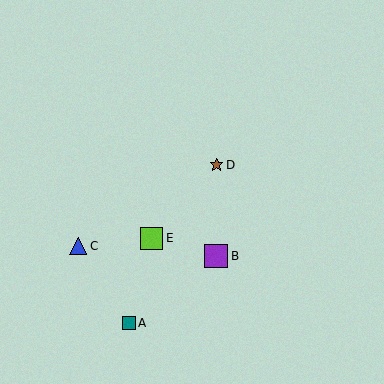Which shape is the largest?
The purple square (labeled B) is the largest.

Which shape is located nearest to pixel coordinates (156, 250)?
The lime square (labeled E) at (152, 238) is nearest to that location.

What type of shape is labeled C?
Shape C is a blue triangle.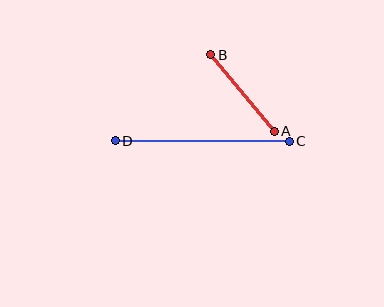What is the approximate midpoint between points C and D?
The midpoint is at approximately (202, 141) pixels.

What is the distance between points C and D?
The distance is approximately 174 pixels.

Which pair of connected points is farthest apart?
Points C and D are farthest apart.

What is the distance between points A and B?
The distance is approximately 100 pixels.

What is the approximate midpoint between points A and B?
The midpoint is at approximately (242, 93) pixels.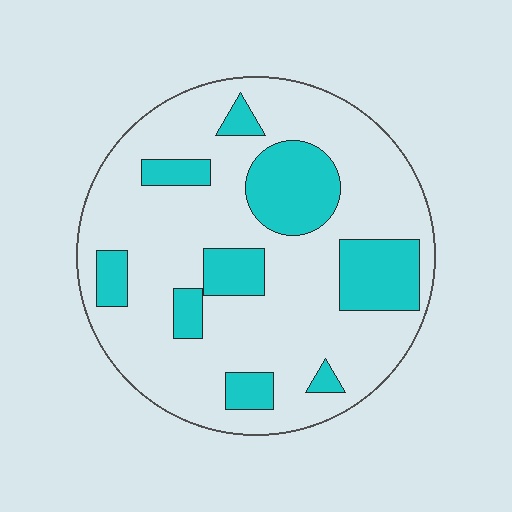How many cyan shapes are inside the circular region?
9.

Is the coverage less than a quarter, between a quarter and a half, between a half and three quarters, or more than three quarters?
Less than a quarter.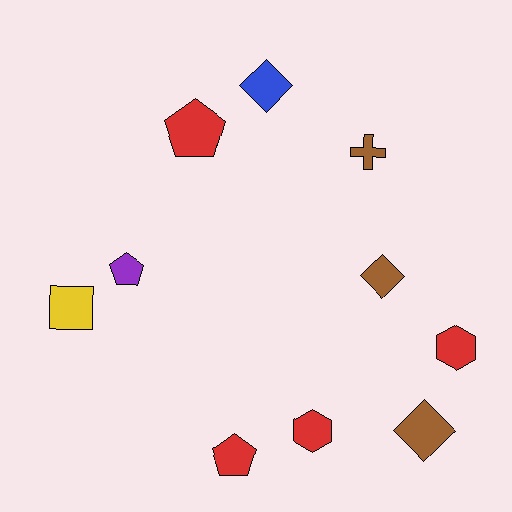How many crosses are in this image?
There is 1 cross.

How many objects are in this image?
There are 10 objects.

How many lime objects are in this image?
There are no lime objects.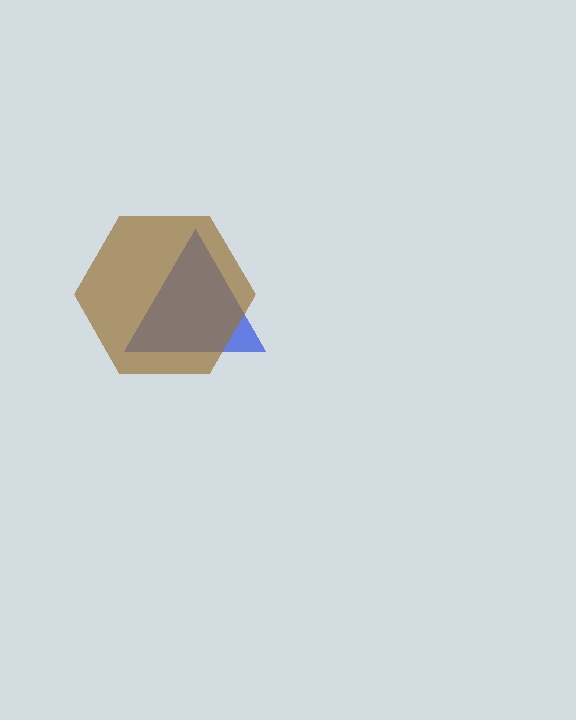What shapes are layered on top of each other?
The layered shapes are: a blue triangle, a brown hexagon.